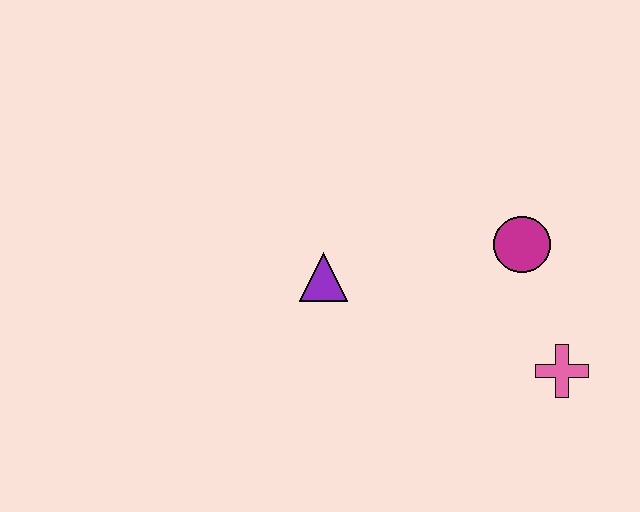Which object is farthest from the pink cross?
The purple triangle is farthest from the pink cross.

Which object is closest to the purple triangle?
The magenta circle is closest to the purple triangle.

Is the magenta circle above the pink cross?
Yes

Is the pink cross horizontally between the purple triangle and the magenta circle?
No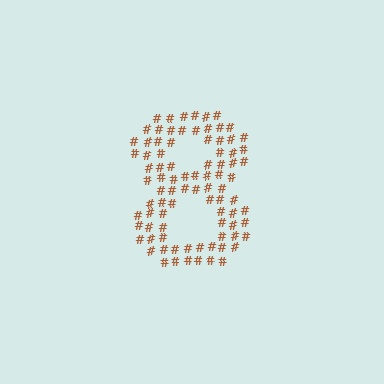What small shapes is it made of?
It is made of small hash symbols.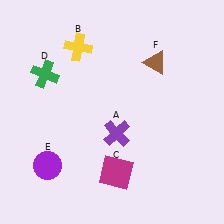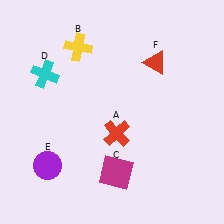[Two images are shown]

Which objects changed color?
A changed from purple to red. D changed from green to cyan. F changed from brown to red.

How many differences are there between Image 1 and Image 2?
There are 3 differences between the two images.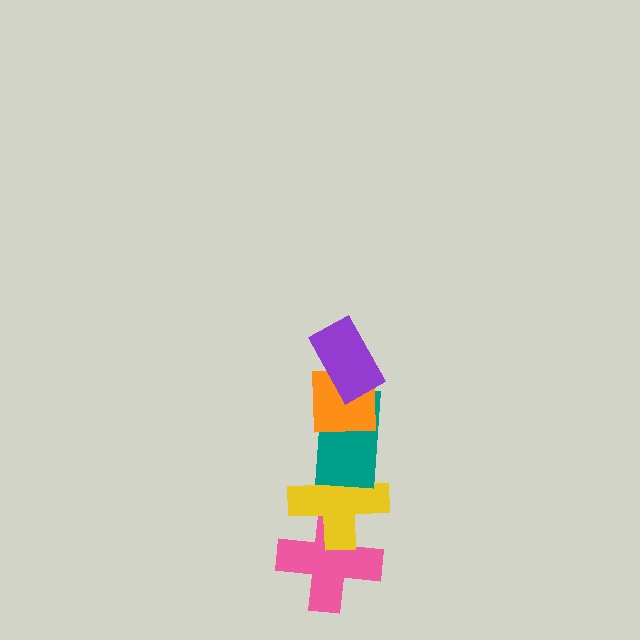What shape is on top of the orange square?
The purple rectangle is on top of the orange square.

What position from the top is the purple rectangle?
The purple rectangle is 1st from the top.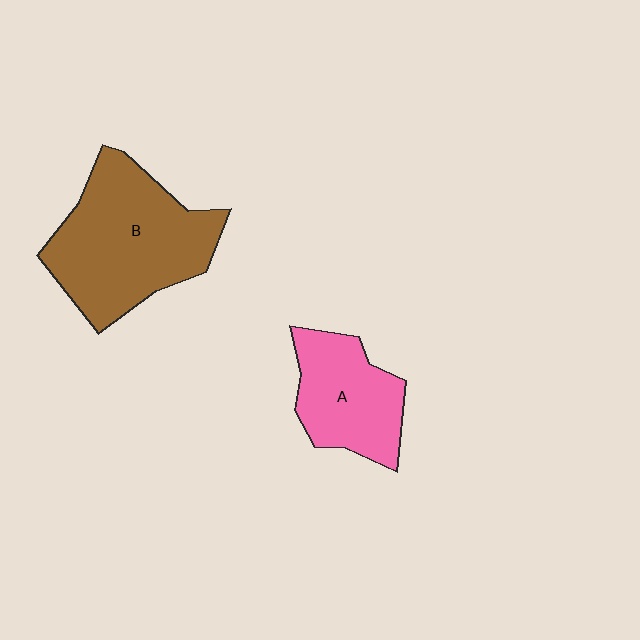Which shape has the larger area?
Shape B (brown).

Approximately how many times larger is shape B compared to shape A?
Approximately 1.7 times.